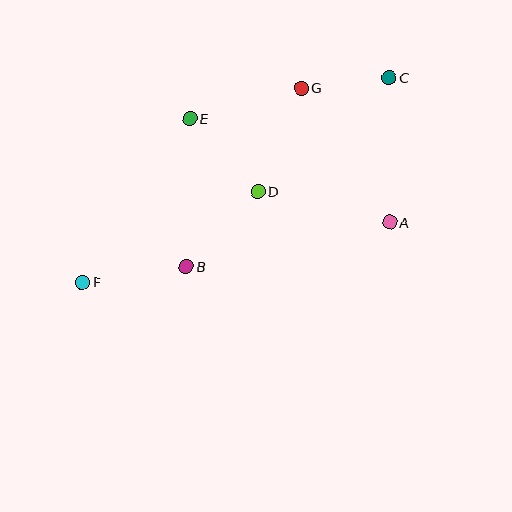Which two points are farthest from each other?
Points C and F are farthest from each other.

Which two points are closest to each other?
Points C and G are closest to each other.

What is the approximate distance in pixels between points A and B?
The distance between A and B is approximately 208 pixels.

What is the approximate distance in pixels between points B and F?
The distance between B and F is approximately 105 pixels.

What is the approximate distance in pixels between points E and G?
The distance between E and G is approximately 115 pixels.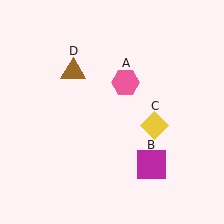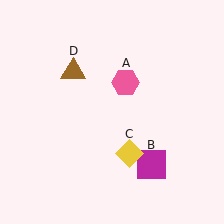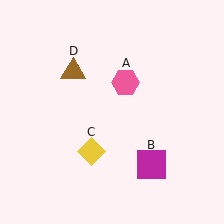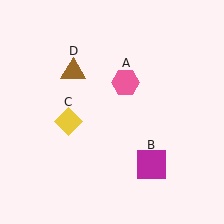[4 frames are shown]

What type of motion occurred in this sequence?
The yellow diamond (object C) rotated clockwise around the center of the scene.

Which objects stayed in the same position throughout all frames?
Pink hexagon (object A) and magenta square (object B) and brown triangle (object D) remained stationary.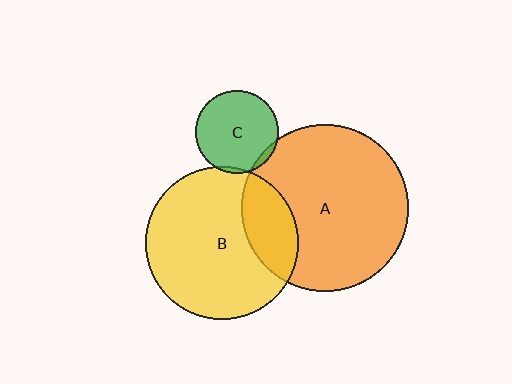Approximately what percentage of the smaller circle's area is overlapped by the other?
Approximately 5%.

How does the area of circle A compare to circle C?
Approximately 4.0 times.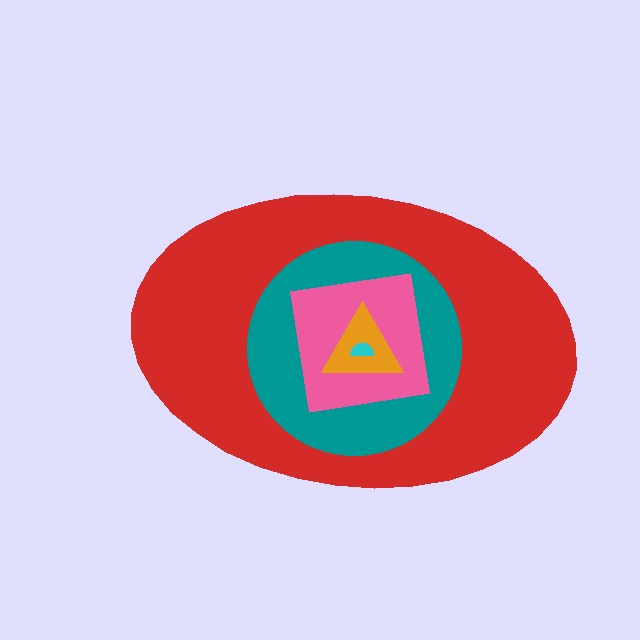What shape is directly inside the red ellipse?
The teal circle.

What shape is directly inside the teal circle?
The pink square.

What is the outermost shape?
The red ellipse.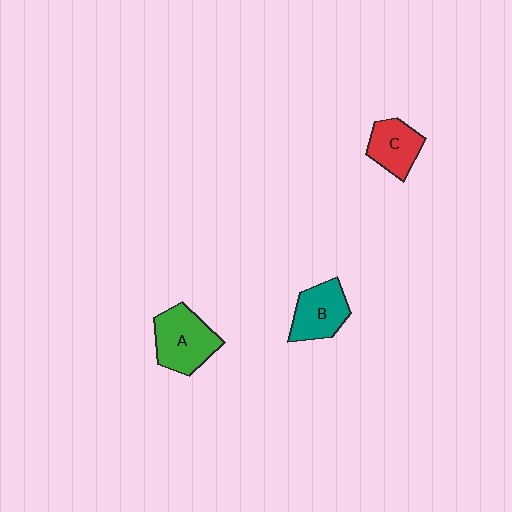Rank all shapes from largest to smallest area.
From largest to smallest: A (green), B (teal), C (red).